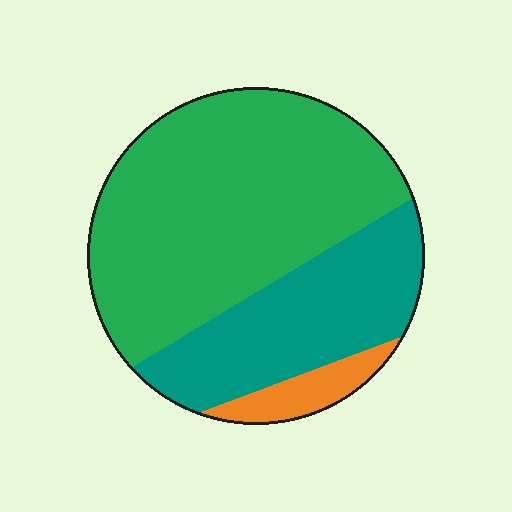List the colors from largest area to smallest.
From largest to smallest: green, teal, orange.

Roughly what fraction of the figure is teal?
Teal takes up about one third (1/3) of the figure.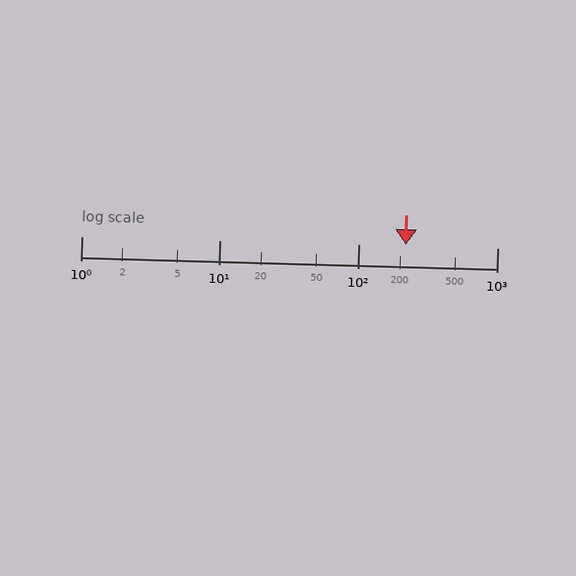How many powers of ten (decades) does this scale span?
The scale spans 3 decades, from 1 to 1000.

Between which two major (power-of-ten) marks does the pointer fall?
The pointer is between 100 and 1000.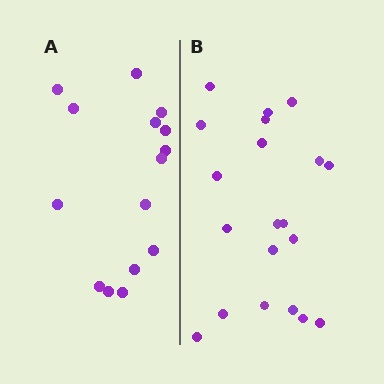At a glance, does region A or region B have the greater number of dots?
Region B (the right region) has more dots.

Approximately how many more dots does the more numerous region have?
Region B has about 5 more dots than region A.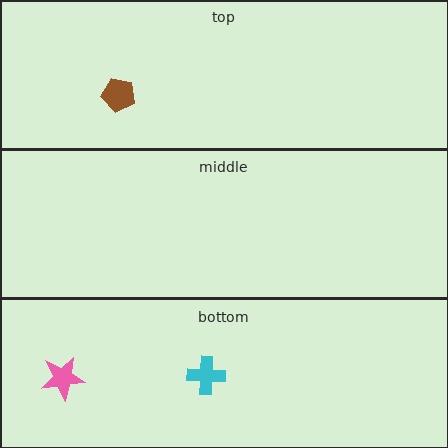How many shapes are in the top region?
1.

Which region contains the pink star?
The bottom region.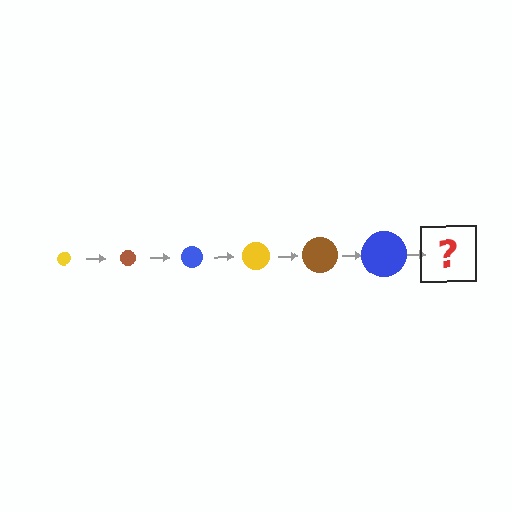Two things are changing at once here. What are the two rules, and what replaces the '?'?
The two rules are that the circle grows larger each step and the color cycles through yellow, brown, and blue. The '?' should be a yellow circle, larger than the previous one.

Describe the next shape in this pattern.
It should be a yellow circle, larger than the previous one.